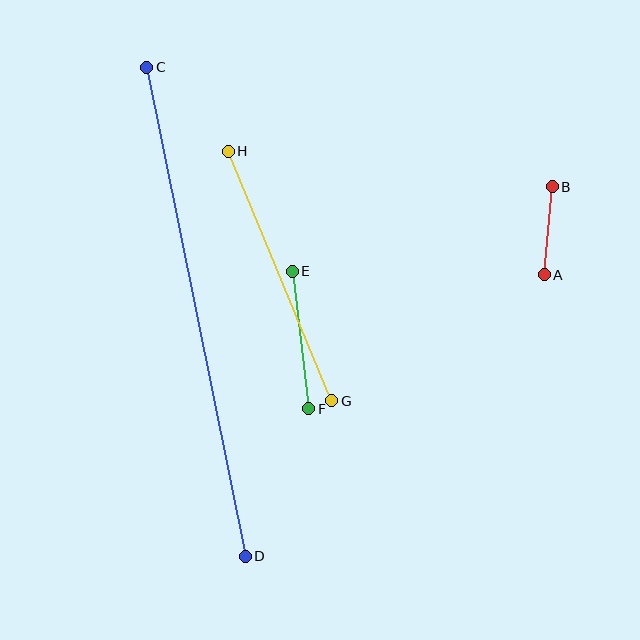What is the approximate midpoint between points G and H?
The midpoint is at approximately (280, 276) pixels.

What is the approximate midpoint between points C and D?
The midpoint is at approximately (196, 312) pixels.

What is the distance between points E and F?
The distance is approximately 138 pixels.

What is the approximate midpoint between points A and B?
The midpoint is at approximately (548, 231) pixels.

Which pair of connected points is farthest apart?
Points C and D are farthest apart.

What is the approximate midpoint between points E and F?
The midpoint is at approximately (301, 340) pixels.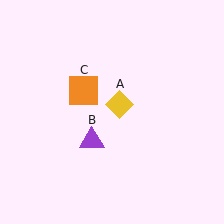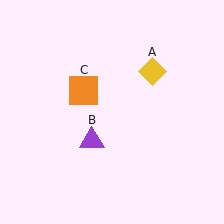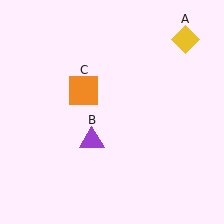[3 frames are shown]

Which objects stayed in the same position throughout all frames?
Purple triangle (object B) and orange square (object C) remained stationary.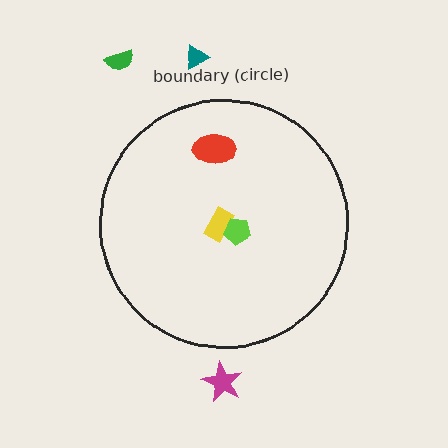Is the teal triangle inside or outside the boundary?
Outside.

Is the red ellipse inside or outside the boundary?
Inside.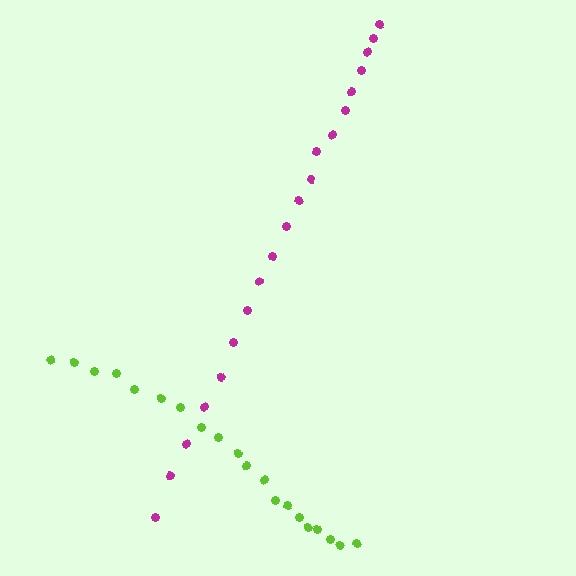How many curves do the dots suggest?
There are 2 distinct paths.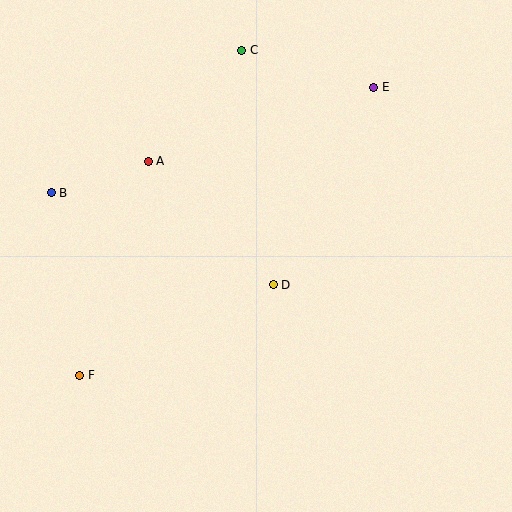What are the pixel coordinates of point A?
Point A is at (148, 161).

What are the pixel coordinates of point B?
Point B is at (51, 193).